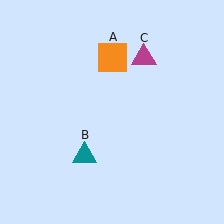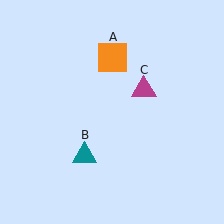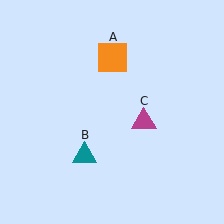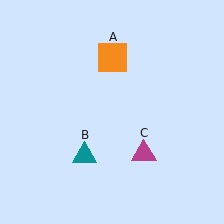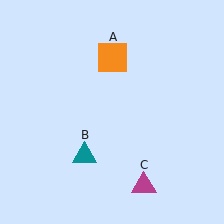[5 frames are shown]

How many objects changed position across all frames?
1 object changed position: magenta triangle (object C).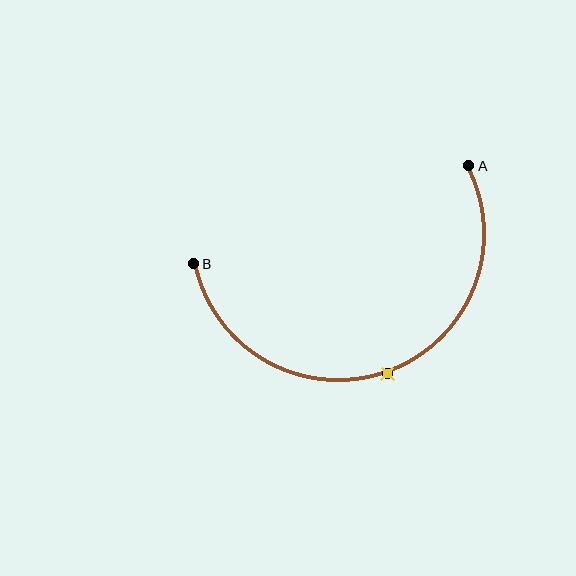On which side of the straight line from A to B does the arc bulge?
The arc bulges below the straight line connecting A and B.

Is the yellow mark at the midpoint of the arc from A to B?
Yes. The yellow mark lies on the arc at equal arc-length from both A and B — it is the arc midpoint.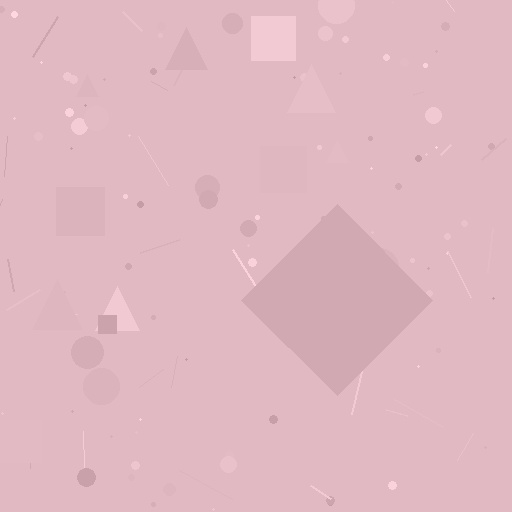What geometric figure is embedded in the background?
A diamond is embedded in the background.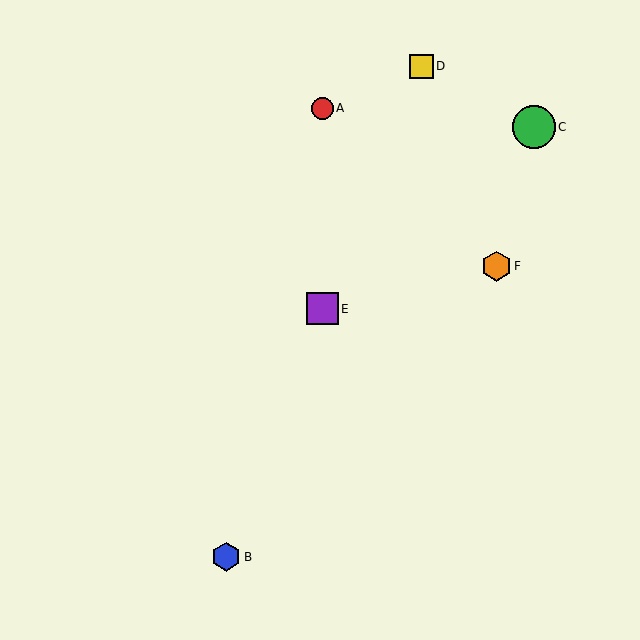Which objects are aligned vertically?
Objects A, E are aligned vertically.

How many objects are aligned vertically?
2 objects (A, E) are aligned vertically.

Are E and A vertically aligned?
Yes, both are at x≈322.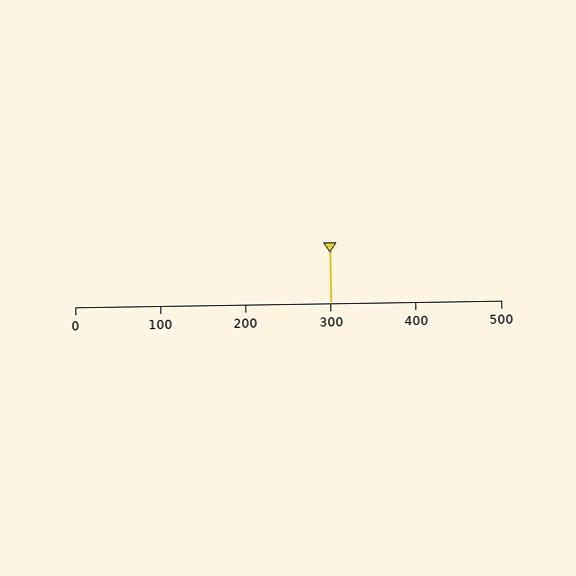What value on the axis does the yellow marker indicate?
The marker indicates approximately 300.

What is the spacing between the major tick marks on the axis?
The major ticks are spaced 100 apart.